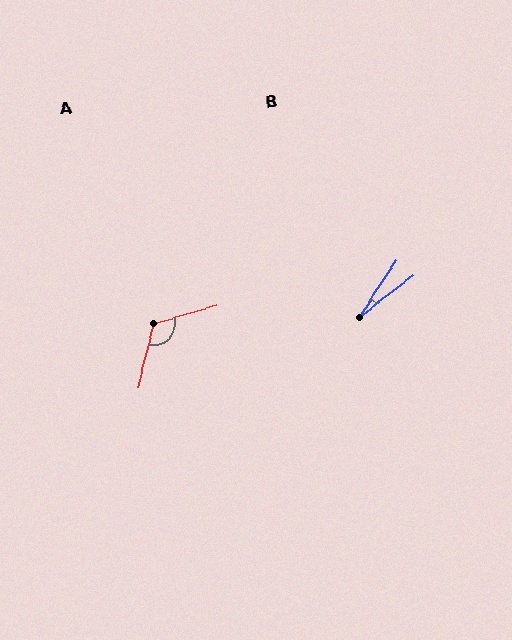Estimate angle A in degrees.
Approximately 119 degrees.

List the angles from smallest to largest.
B (19°), A (119°).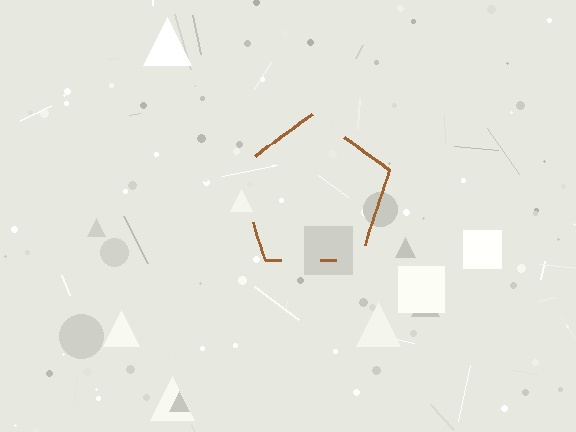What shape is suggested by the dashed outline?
The dashed outline suggests a pentagon.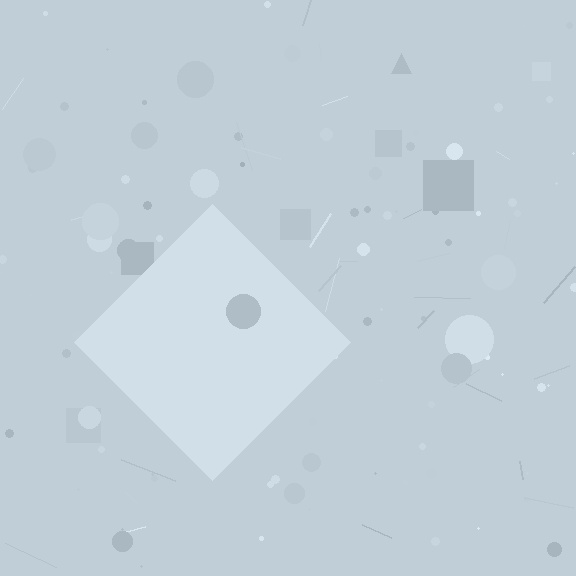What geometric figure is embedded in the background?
A diamond is embedded in the background.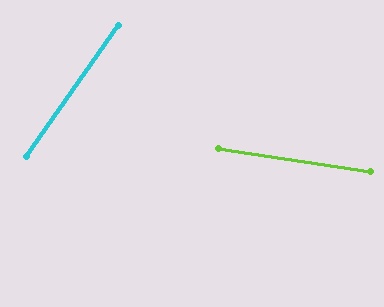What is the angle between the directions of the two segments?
Approximately 63 degrees.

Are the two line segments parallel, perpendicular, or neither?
Neither parallel nor perpendicular — they differ by about 63°.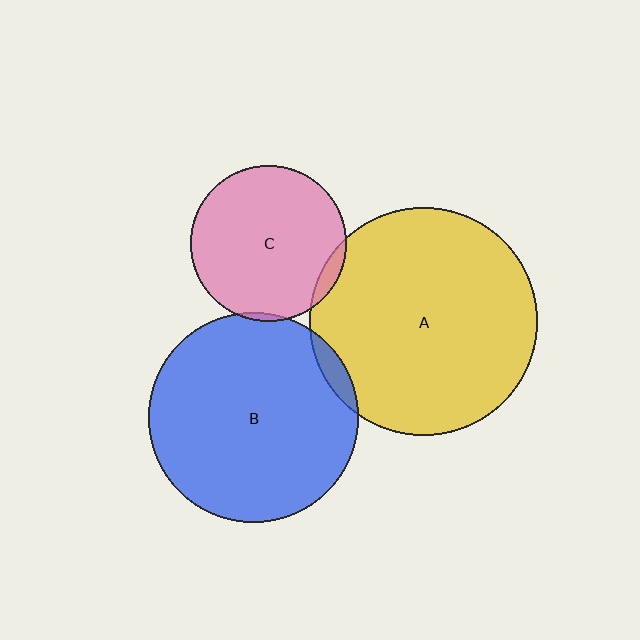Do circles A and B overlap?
Yes.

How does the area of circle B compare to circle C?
Approximately 1.8 times.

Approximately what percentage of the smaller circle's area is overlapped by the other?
Approximately 5%.